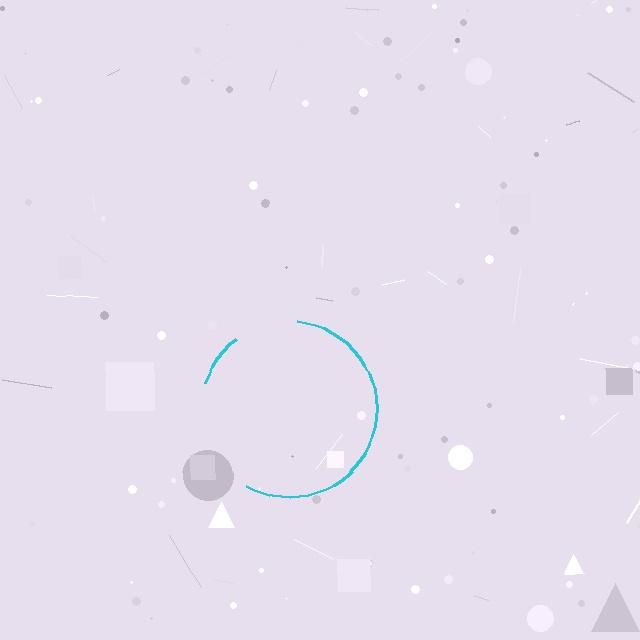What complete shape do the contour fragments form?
The contour fragments form a circle.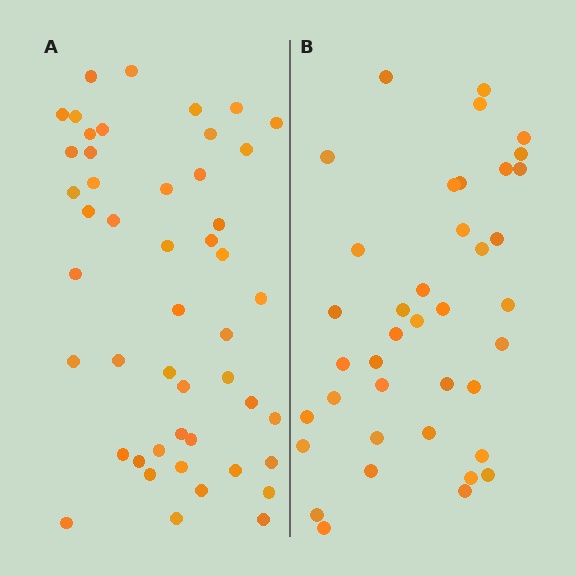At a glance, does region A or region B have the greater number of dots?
Region A (the left region) has more dots.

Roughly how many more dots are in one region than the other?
Region A has roughly 8 or so more dots than region B.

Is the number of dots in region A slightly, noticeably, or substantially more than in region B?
Region A has only slightly more — the two regions are fairly close. The ratio is roughly 1.2 to 1.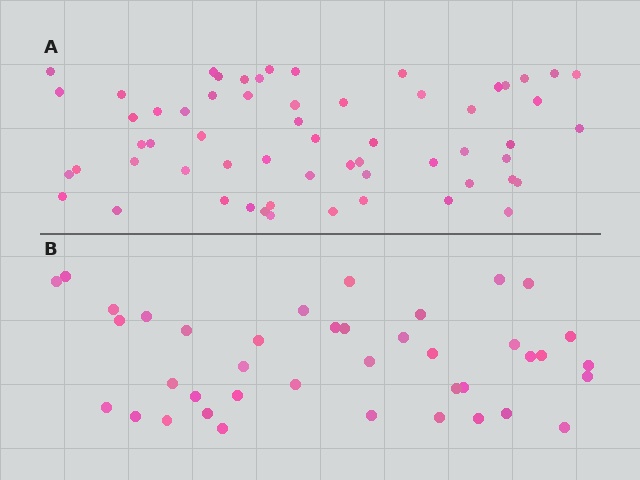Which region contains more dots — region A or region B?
Region A (the top region) has more dots.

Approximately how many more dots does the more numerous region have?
Region A has approximately 20 more dots than region B.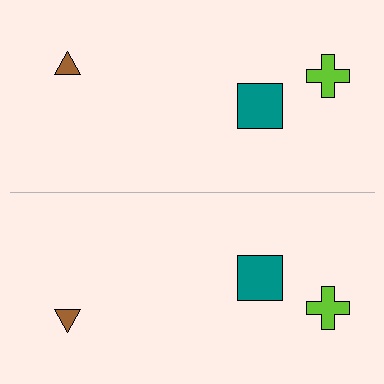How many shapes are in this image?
There are 6 shapes in this image.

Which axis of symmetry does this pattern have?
The pattern has a horizontal axis of symmetry running through the center of the image.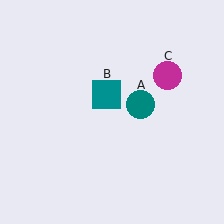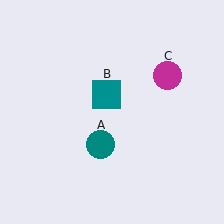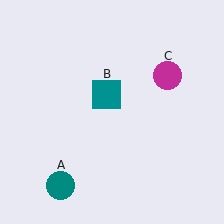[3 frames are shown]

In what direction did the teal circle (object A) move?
The teal circle (object A) moved down and to the left.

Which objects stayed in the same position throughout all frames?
Teal square (object B) and magenta circle (object C) remained stationary.